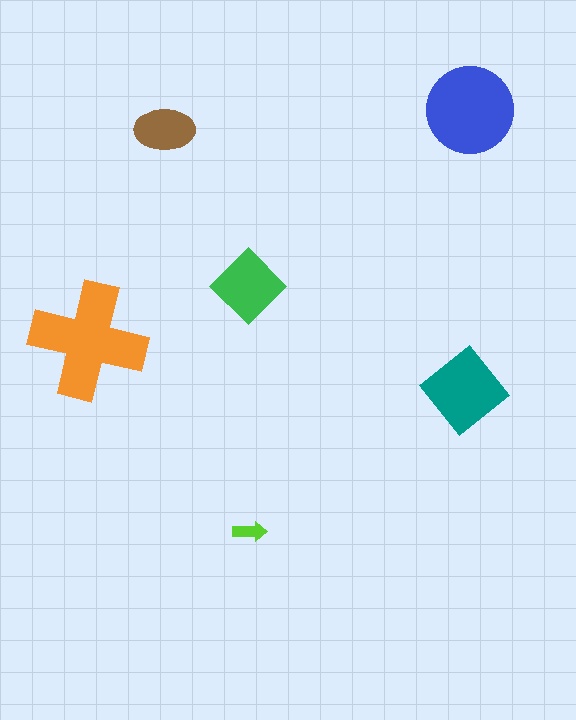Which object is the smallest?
The lime arrow.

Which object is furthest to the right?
The blue circle is rightmost.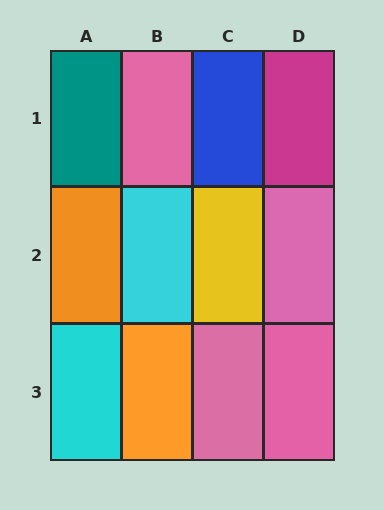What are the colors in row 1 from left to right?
Teal, pink, blue, magenta.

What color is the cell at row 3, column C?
Pink.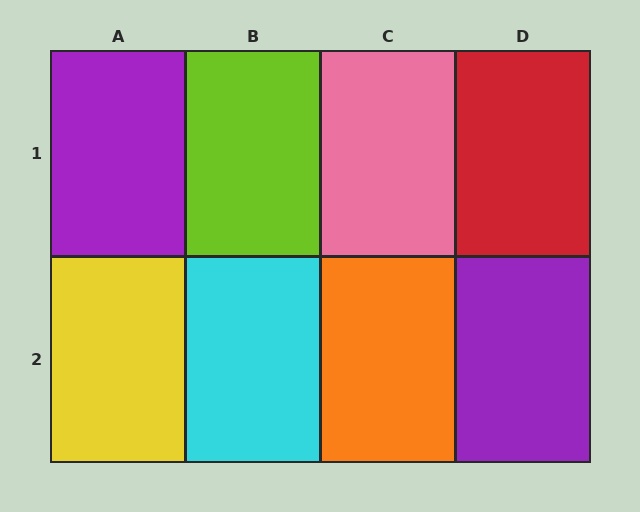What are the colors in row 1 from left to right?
Purple, lime, pink, red.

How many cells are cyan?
1 cell is cyan.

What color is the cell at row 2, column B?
Cyan.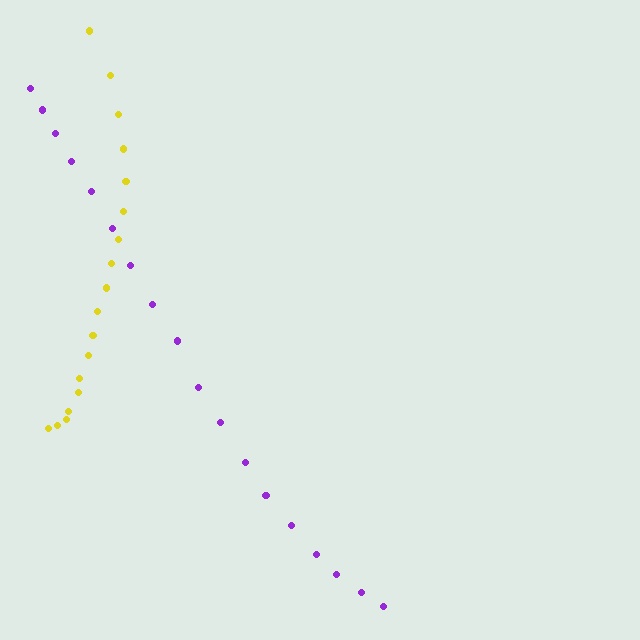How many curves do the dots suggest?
There are 2 distinct paths.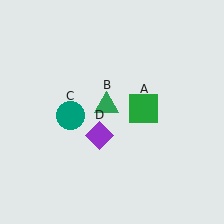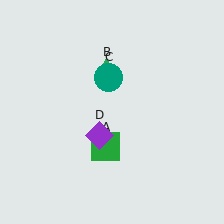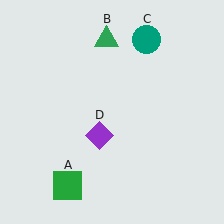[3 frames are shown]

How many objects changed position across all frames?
3 objects changed position: green square (object A), green triangle (object B), teal circle (object C).